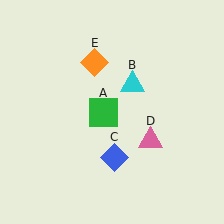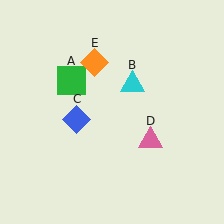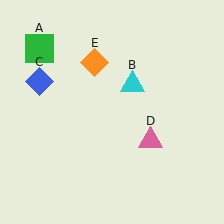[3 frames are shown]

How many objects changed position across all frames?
2 objects changed position: green square (object A), blue diamond (object C).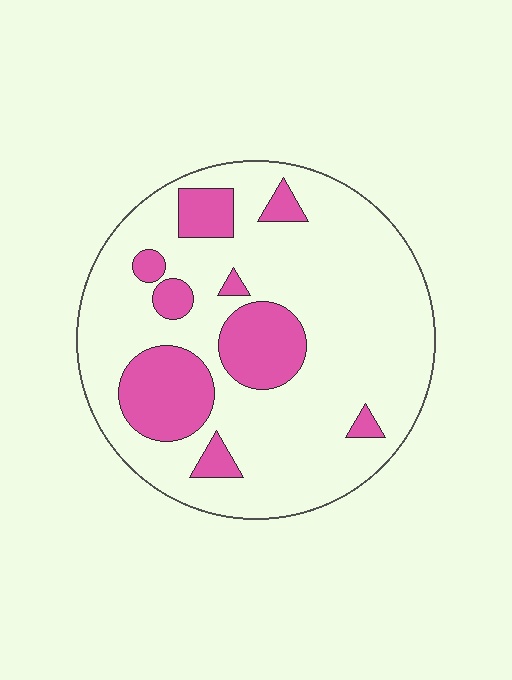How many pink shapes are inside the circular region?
9.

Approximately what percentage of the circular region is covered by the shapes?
Approximately 20%.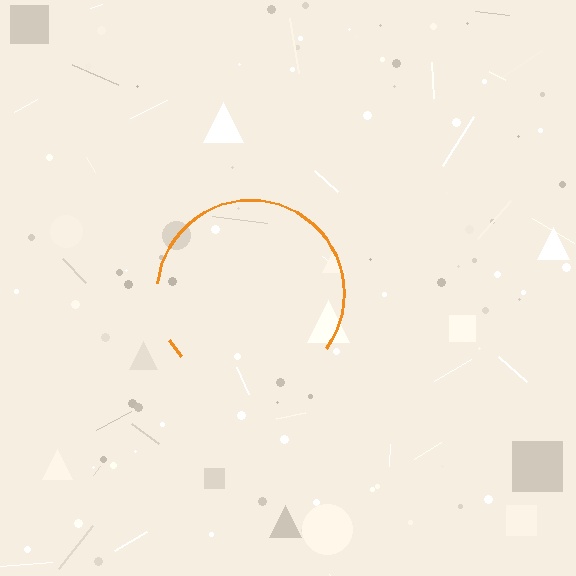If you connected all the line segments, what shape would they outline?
They would outline a circle.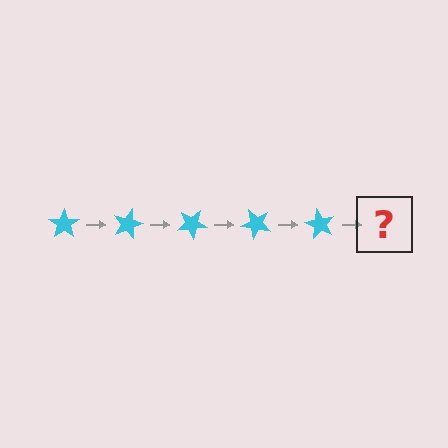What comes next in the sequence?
The next element should be a cyan star rotated 75 degrees.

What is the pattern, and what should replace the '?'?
The pattern is that the star rotates 15 degrees each step. The '?' should be a cyan star rotated 75 degrees.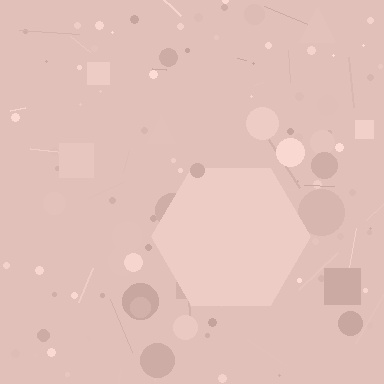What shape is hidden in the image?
A hexagon is hidden in the image.